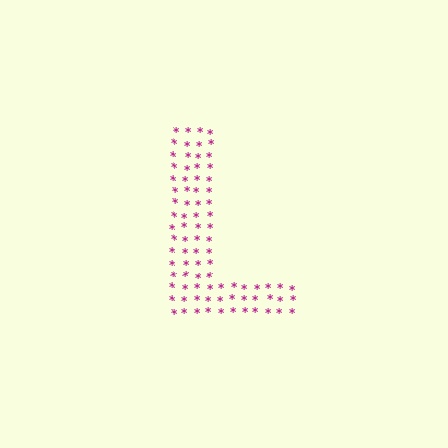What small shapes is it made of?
It is made of small asterisks.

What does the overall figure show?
The overall figure shows the letter L.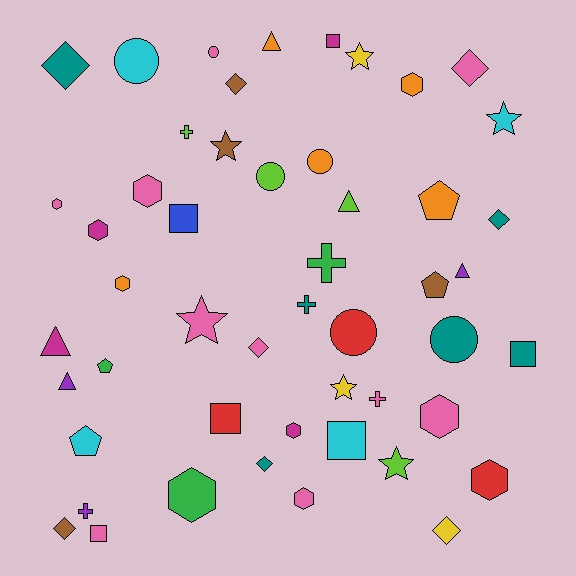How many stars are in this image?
There are 6 stars.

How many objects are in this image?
There are 50 objects.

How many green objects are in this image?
There are 3 green objects.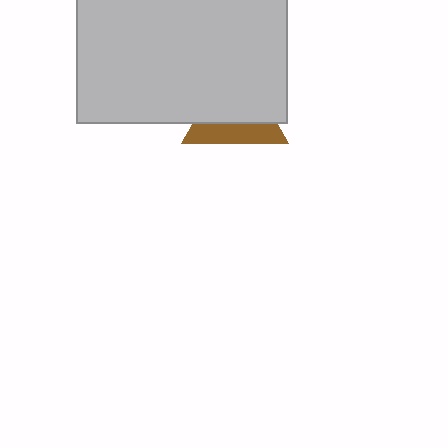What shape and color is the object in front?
The object in front is a light gray rectangle.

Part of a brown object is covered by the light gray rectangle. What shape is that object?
It is a triangle.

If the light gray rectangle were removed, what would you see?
You would see the complete brown triangle.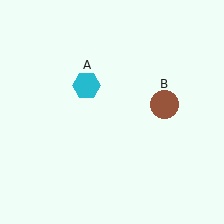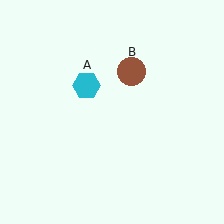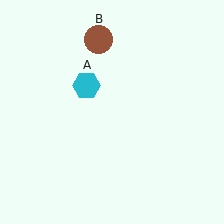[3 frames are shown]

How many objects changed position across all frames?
1 object changed position: brown circle (object B).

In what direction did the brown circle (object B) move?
The brown circle (object B) moved up and to the left.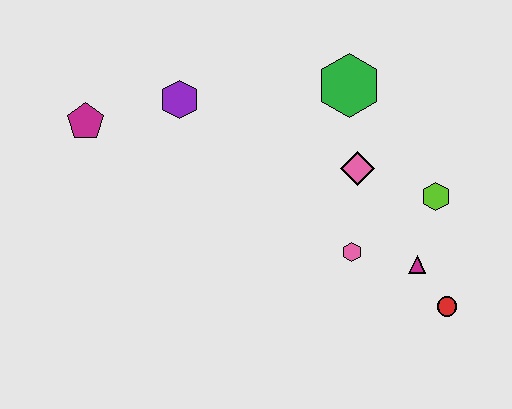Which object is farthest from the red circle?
The magenta pentagon is farthest from the red circle.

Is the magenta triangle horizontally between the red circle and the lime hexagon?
No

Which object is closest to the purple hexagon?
The magenta pentagon is closest to the purple hexagon.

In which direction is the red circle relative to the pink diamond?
The red circle is below the pink diamond.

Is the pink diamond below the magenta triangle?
No